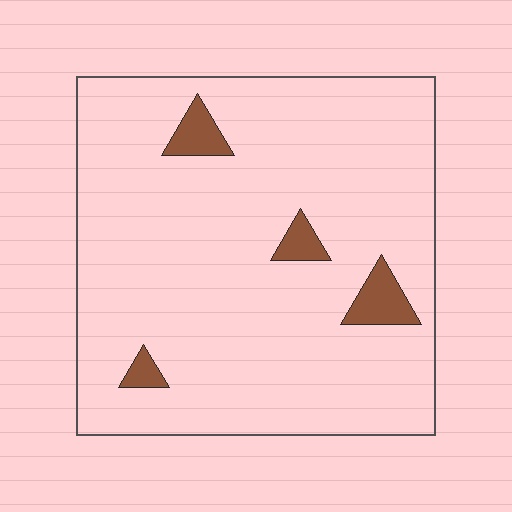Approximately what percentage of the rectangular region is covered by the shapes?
Approximately 5%.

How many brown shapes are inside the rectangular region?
4.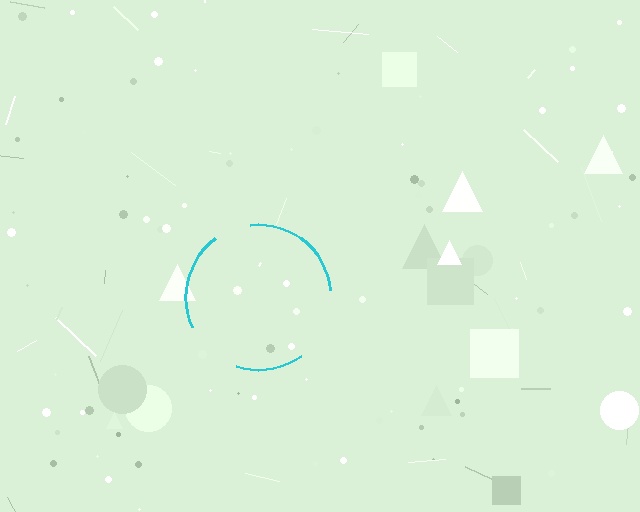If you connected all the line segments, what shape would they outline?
They would outline a circle.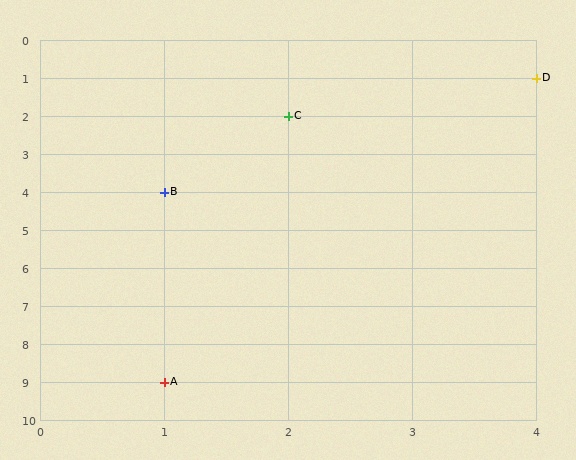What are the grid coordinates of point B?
Point B is at grid coordinates (1, 4).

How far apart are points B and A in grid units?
Points B and A are 5 rows apart.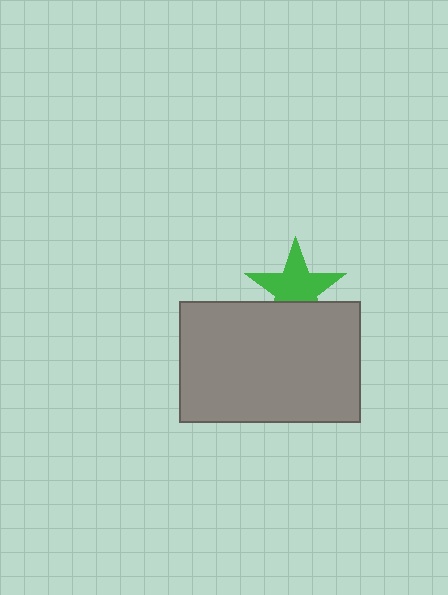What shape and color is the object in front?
The object in front is a gray rectangle.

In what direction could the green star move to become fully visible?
The green star could move up. That would shift it out from behind the gray rectangle entirely.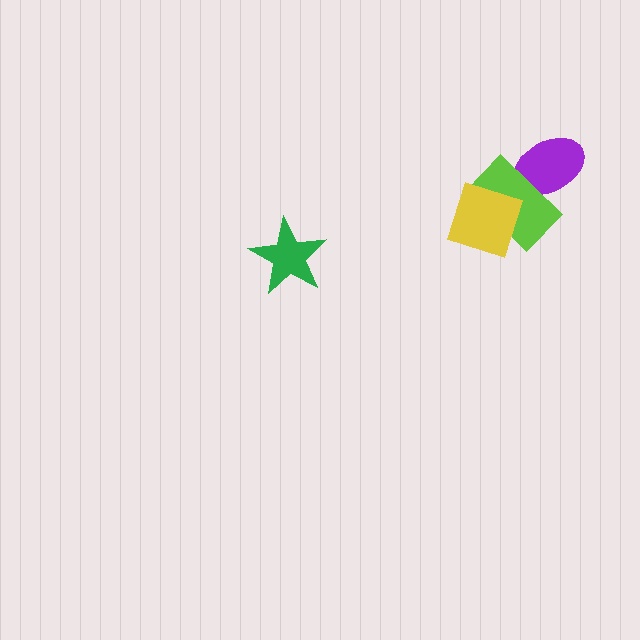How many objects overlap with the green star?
0 objects overlap with the green star.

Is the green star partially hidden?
No, no other shape covers it.